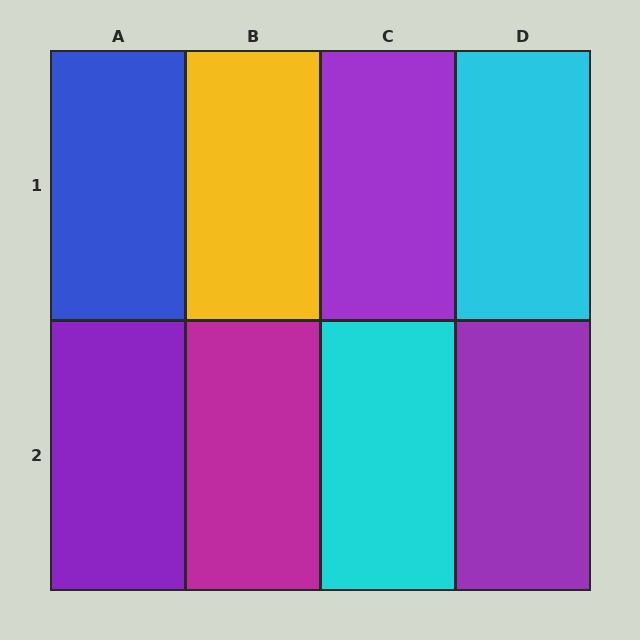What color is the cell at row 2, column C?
Cyan.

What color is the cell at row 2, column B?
Magenta.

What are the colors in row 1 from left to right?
Blue, yellow, purple, cyan.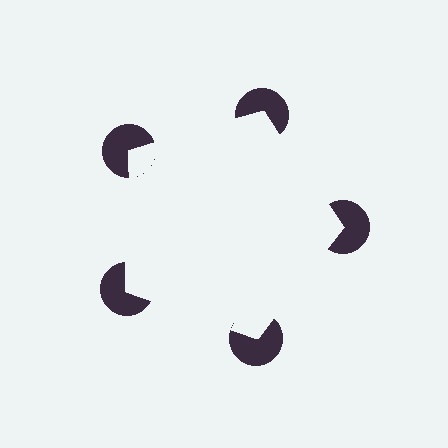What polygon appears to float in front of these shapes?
An illusory pentagon — its edges are inferred from the aligned wedge cuts in the pac-man discs, not physically drawn.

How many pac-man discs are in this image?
There are 5 — one at each vertex of the illusory pentagon.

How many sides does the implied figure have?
5 sides.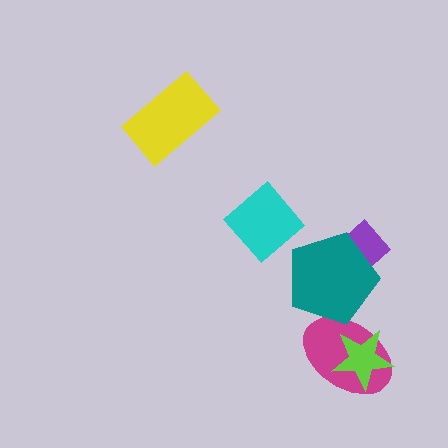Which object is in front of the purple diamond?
The teal pentagon is in front of the purple diamond.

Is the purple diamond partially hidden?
Yes, it is partially covered by another shape.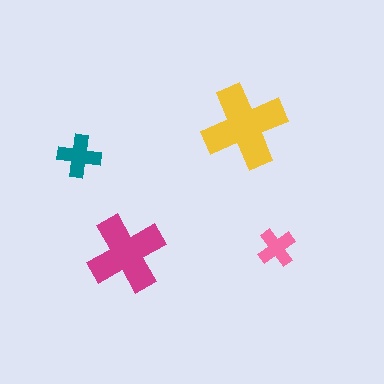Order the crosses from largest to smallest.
the yellow one, the magenta one, the teal one, the pink one.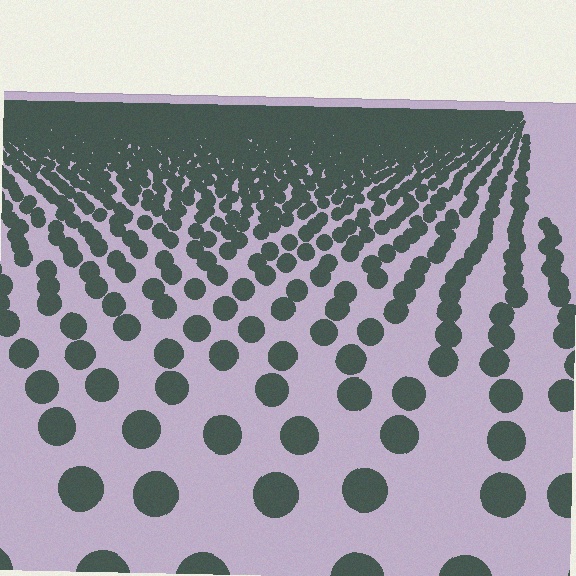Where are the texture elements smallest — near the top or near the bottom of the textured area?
Near the top.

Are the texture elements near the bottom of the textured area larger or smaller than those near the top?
Larger. Near the bottom, elements are closer to the viewer and appear at a bigger on-screen size.